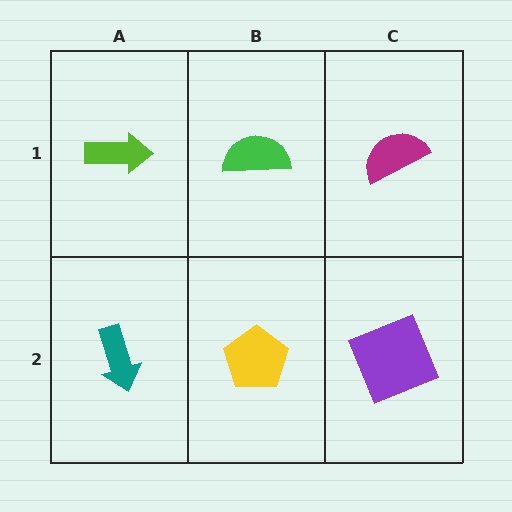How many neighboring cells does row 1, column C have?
2.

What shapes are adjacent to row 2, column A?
A lime arrow (row 1, column A), a yellow pentagon (row 2, column B).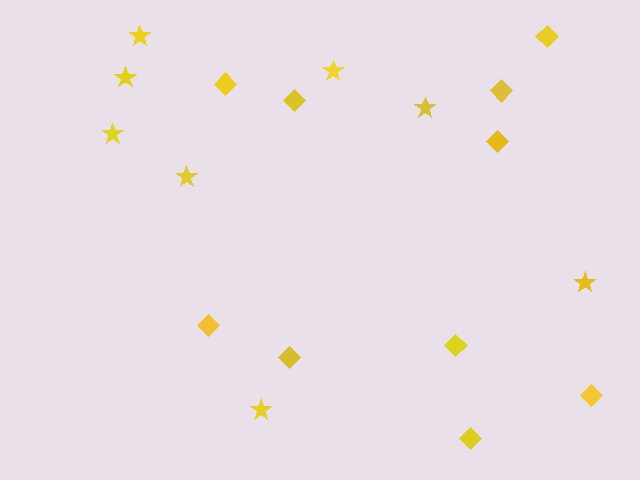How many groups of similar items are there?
There are 2 groups: one group of stars (8) and one group of diamonds (10).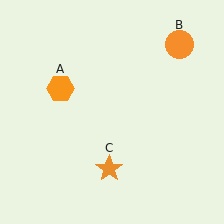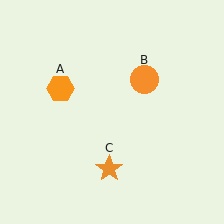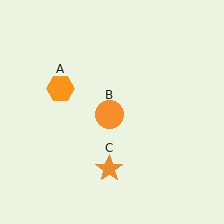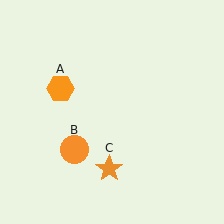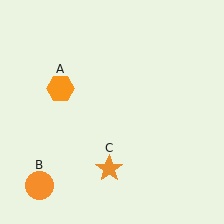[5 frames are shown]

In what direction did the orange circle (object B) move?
The orange circle (object B) moved down and to the left.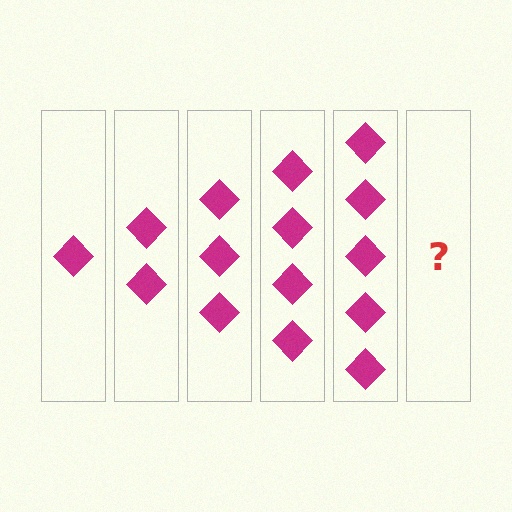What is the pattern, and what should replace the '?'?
The pattern is that each step adds one more diamond. The '?' should be 6 diamonds.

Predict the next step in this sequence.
The next step is 6 diamonds.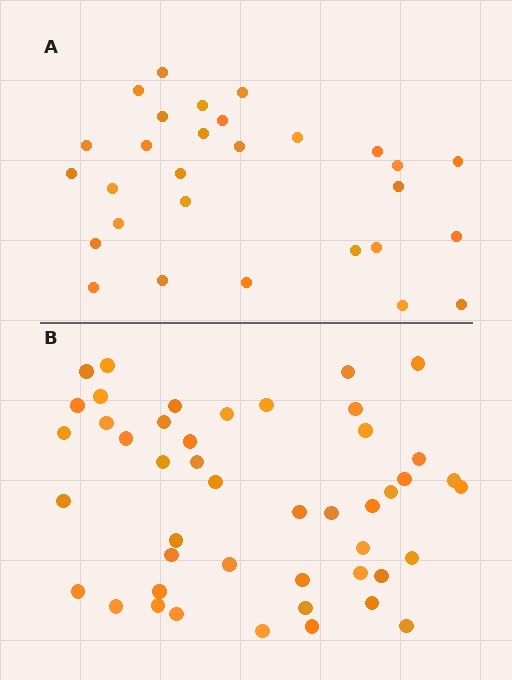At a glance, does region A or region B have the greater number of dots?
Region B (the bottom region) has more dots.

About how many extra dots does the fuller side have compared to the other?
Region B has approximately 15 more dots than region A.